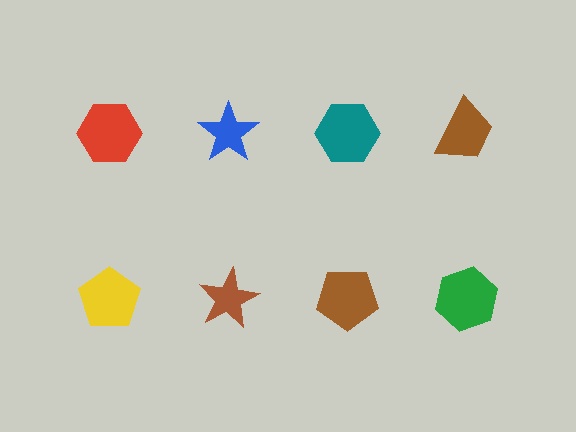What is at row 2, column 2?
A brown star.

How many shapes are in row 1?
4 shapes.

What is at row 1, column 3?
A teal hexagon.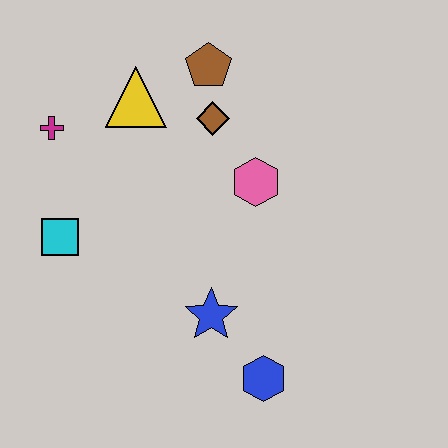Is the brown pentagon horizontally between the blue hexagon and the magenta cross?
Yes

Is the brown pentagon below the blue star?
No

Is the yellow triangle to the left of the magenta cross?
No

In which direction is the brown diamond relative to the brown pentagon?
The brown diamond is below the brown pentagon.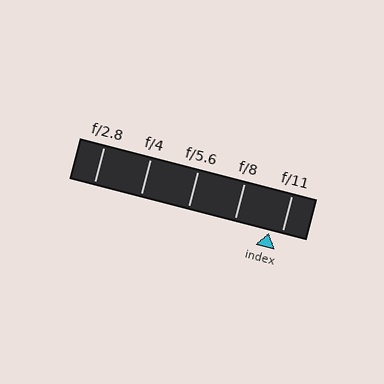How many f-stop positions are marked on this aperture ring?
There are 5 f-stop positions marked.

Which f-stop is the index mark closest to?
The index mark is closest to f/11.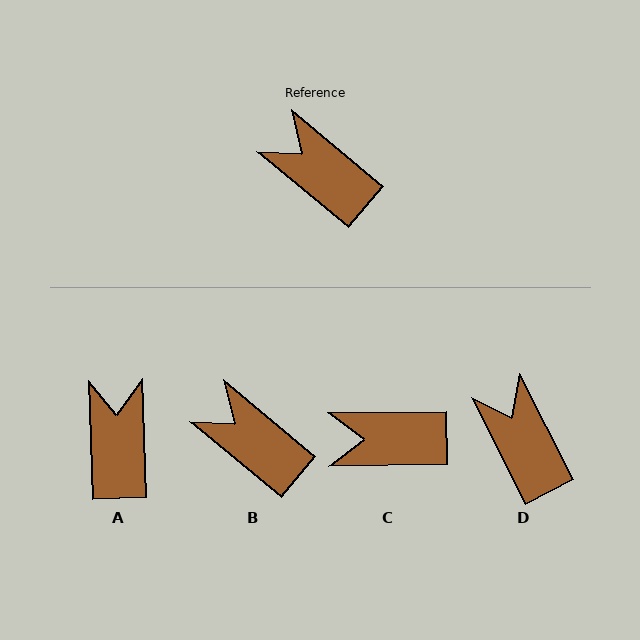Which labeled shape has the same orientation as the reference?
B.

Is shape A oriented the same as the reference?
No, it is off by about 48 degrees.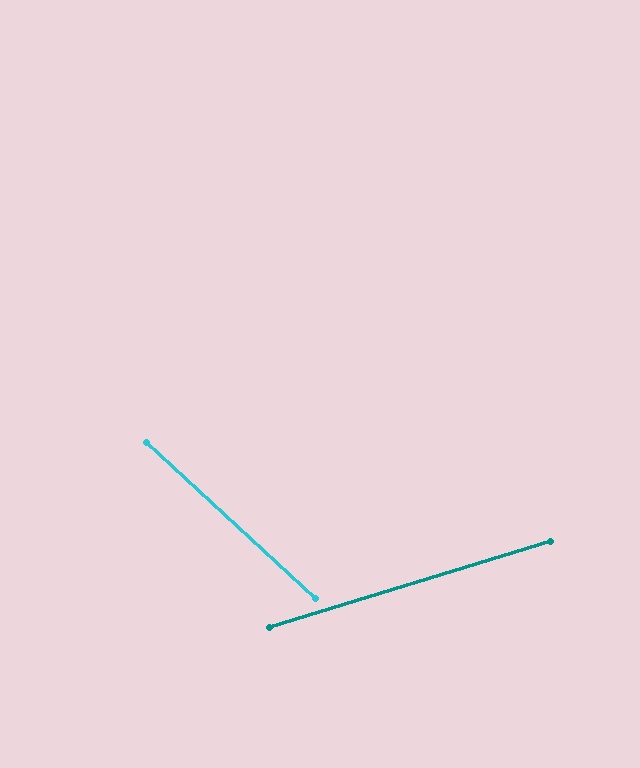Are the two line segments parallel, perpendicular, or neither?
Neither parallel nor perpendicular — they differ by about 60°.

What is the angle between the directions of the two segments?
Approximately 60 degrees.